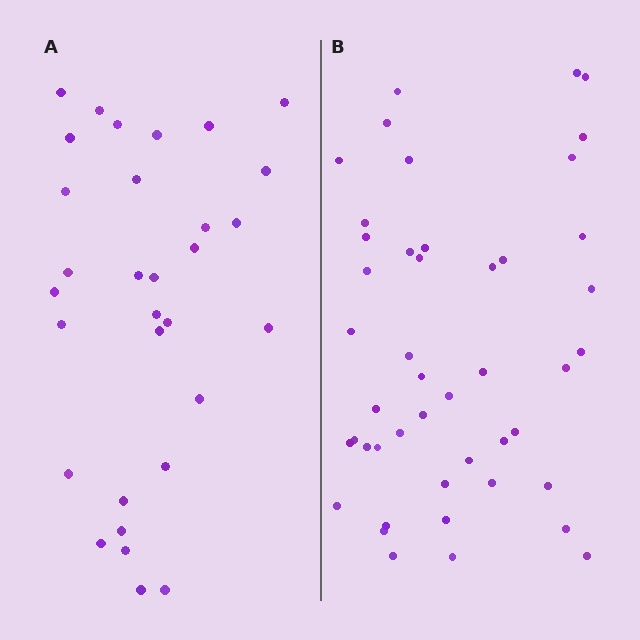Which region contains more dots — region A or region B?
Region B (the right region) has more dots.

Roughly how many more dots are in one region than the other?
Region B has approximately 15 more dots than region A.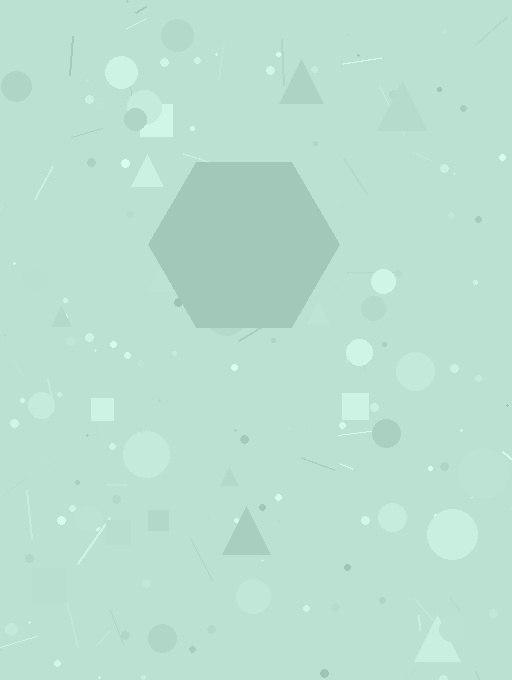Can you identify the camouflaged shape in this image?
The camouflaged shape is a hexagon.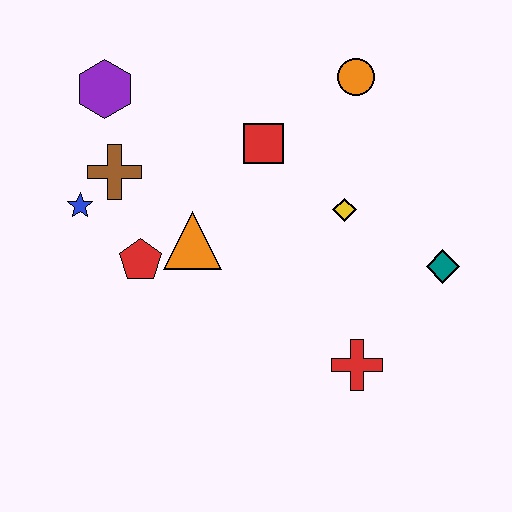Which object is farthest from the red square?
The red cross is farthest from the red square.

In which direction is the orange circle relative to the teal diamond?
The orange circle is above the teal diamond.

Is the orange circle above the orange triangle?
Yes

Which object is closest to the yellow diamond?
The red square is closest to the yellow diamond.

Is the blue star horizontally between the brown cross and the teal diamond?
No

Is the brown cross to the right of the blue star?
Yes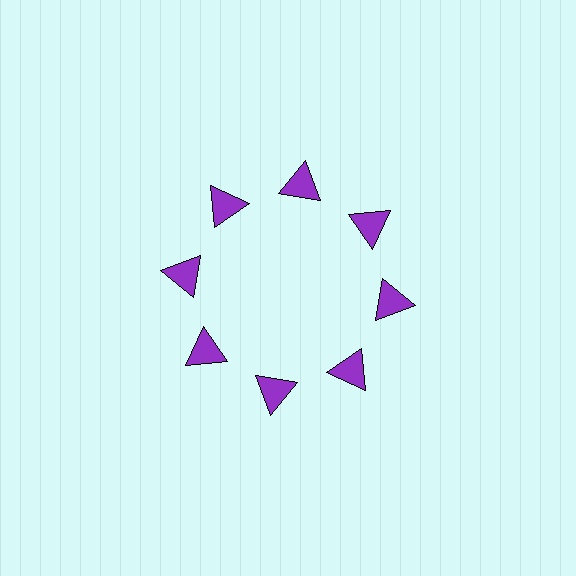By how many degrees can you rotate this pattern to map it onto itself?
The pattern maps onto itself every 45 degrees of rotation.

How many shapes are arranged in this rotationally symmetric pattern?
There are 8 shapes, arranged in 8 groups of 1.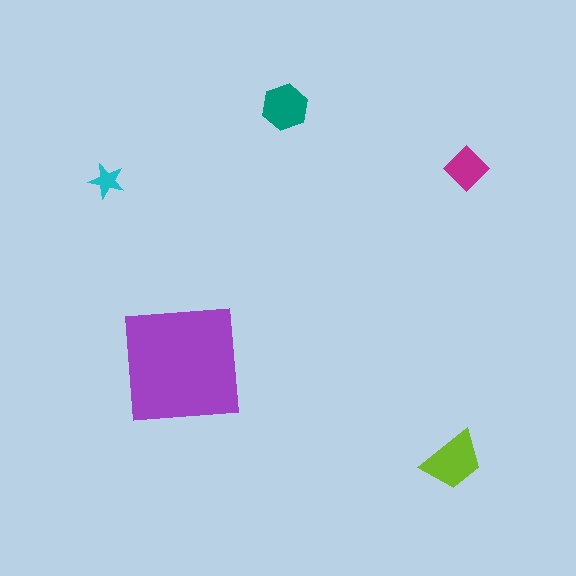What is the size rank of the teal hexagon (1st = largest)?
3rd.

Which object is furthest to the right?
The magenta diamond is rightmost.